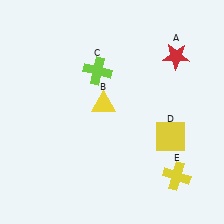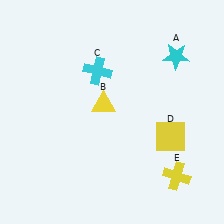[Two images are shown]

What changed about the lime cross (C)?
In Image 1, C is lime. In Image 2, it changed to cyan.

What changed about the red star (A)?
In Image 1, A is red. In Image 2, it changed to cyan.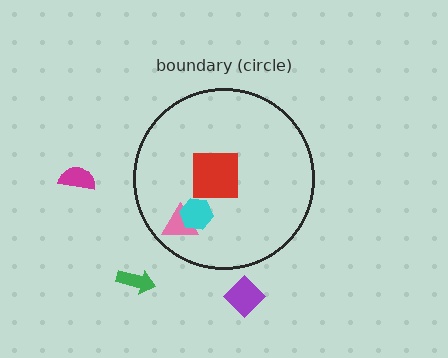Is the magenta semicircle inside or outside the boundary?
Outside.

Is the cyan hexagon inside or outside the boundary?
Inside.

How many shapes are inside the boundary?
3 inside, 3 outside.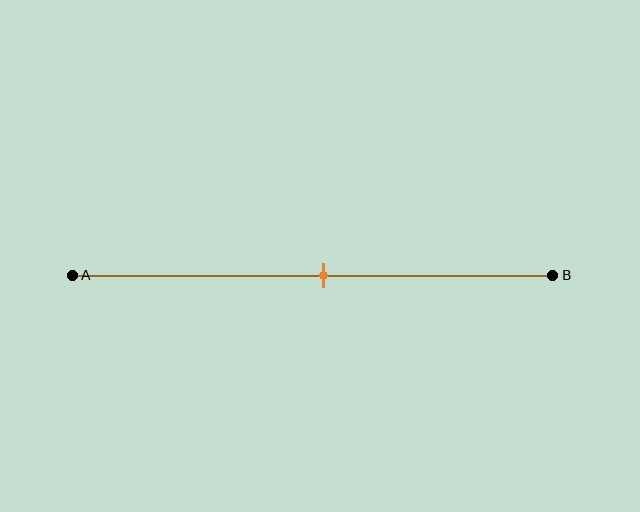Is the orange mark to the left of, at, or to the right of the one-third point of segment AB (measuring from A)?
The orange mark is to the right of the one-third point of segment AB.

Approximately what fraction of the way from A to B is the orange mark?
The orange mark is approximately 50% of the way from A to B.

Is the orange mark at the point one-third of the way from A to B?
No, the mark is at about 50% from A, not at the 33% one-third point.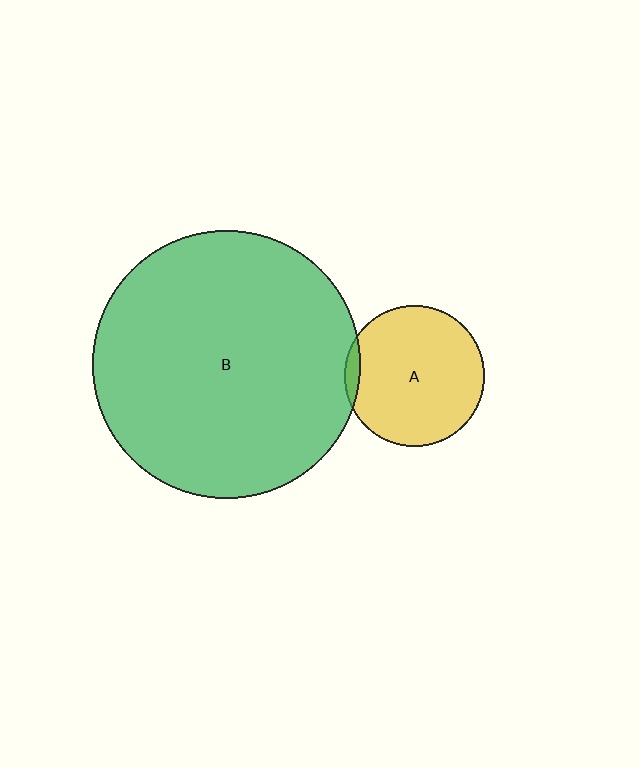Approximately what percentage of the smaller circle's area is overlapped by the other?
Approximately 5%.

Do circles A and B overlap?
Yes.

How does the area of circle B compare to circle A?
Approximately 3.6 times.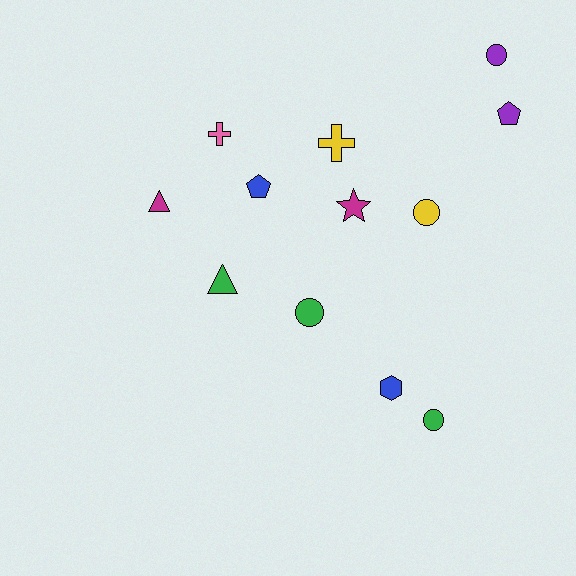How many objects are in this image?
There are 12 objects.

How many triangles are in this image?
There are 2 triangles.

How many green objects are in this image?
There are 3 green objects.